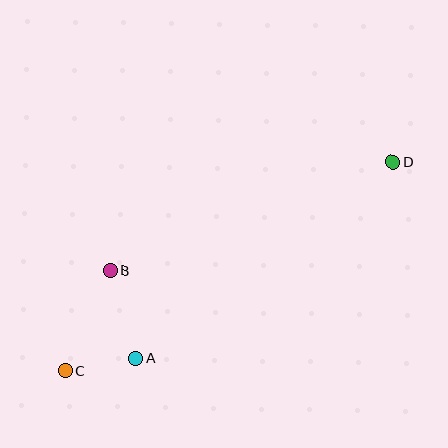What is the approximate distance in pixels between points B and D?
The distance between B and D is approximately 303 pixels.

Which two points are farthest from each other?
Points C and D are farthest from each other.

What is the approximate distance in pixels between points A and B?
The distance between A and B is approximately 91 pixels.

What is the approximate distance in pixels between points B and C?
The distance between B and C is approximately 110 pixels.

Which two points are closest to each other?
Points A and C are closest to each other.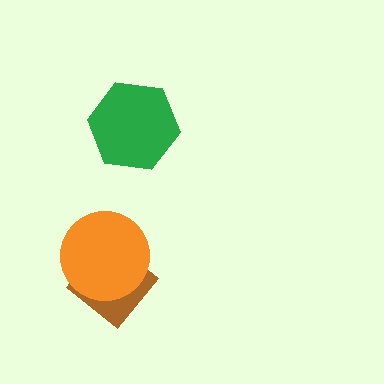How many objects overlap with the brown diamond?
1 object overlaps with the brown diamond.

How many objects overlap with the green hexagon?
0 objects overlap with the green hexagon.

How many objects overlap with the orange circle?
1 object overlaps with the orange circle.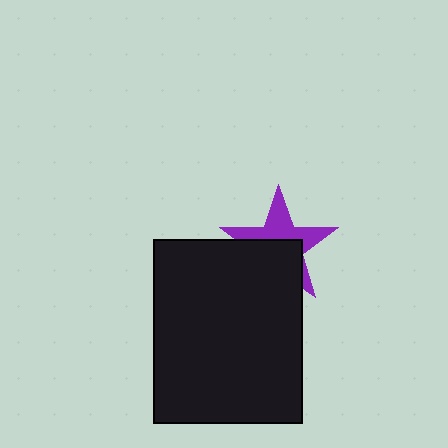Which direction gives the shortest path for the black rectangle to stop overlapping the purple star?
Moving down gives the shortest separation.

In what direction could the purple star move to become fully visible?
The purple star could move up. That would shift it out from behind the black rectangle entirely.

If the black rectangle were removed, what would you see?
You would see the complete purple star.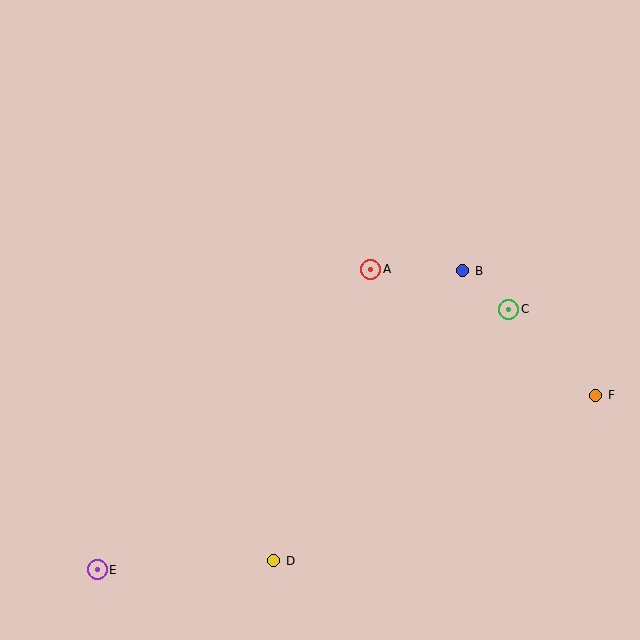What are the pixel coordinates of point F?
Point F is at (596, 395).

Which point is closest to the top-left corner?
Point A is closest to the top-left corner.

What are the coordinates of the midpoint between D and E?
The midpoint between D and E is at (185, 565).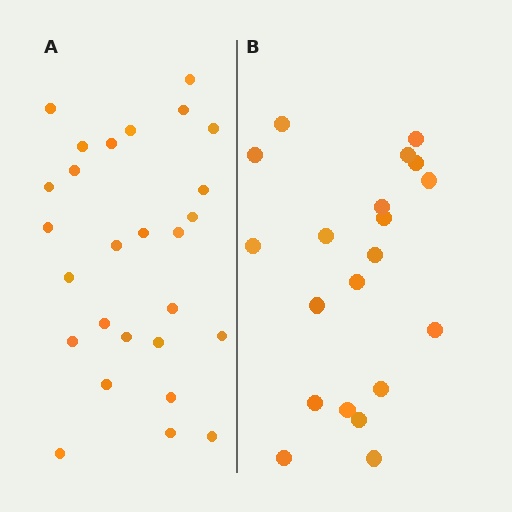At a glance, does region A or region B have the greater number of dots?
Region A (the left region) has more dots.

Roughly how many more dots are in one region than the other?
Region A has roughly 8 or so more dots than region B.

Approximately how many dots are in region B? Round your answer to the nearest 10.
About 20 dots.